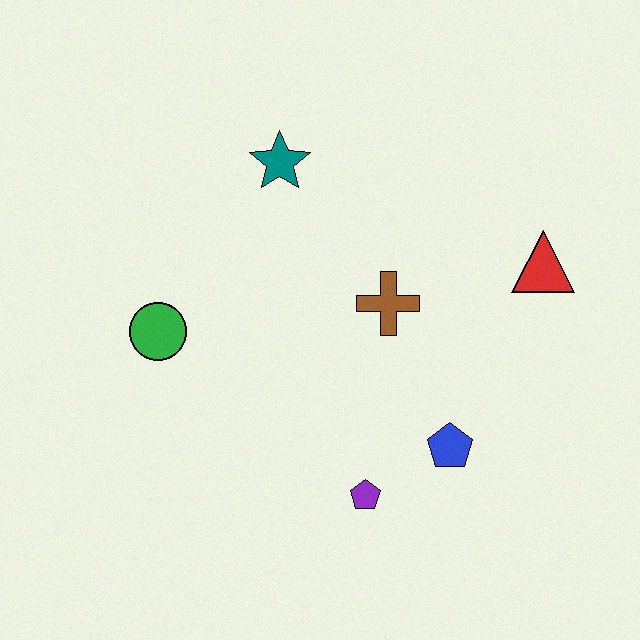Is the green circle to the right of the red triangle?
No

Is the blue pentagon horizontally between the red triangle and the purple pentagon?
Yes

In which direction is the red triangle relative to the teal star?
The red triangle is to the right of the teal star.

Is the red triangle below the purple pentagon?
No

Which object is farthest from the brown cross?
The green circle is farthest from the brown cross.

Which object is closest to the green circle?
The teal star is closest to the green circle.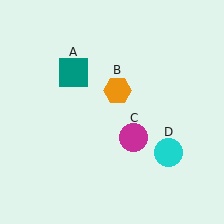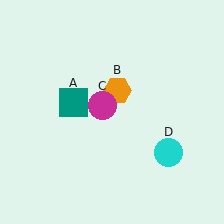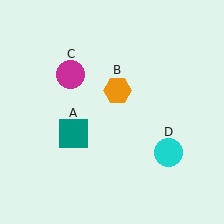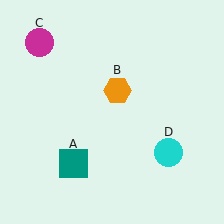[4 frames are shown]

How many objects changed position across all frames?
2 objects changed position: teal square (object A), magenta circle (object C).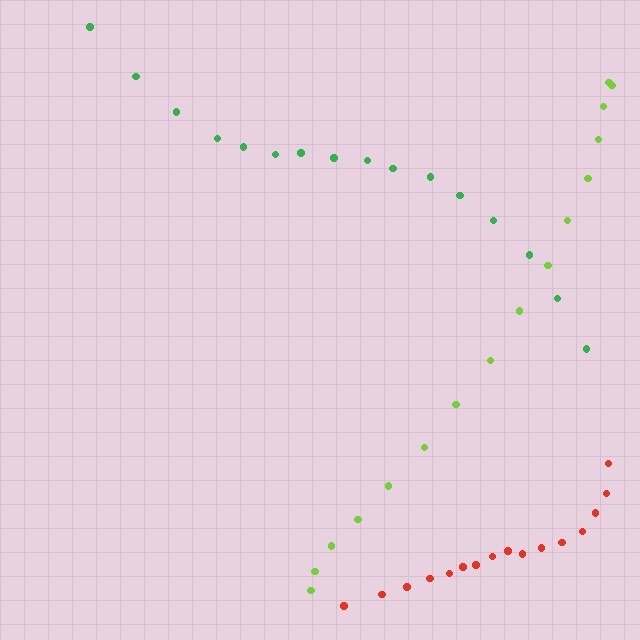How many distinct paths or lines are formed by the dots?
There are 3 distinct paths.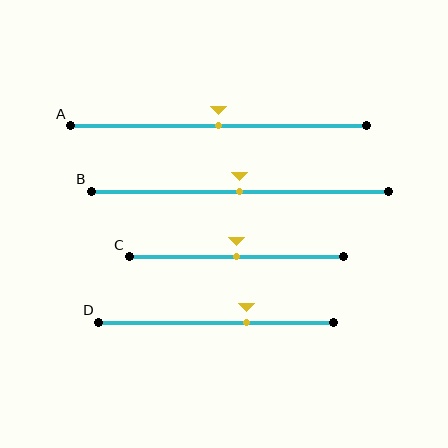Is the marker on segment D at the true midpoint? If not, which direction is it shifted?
No, the marker on segment D is shifted to the right by about 13% of the segment length.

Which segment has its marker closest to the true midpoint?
Segment A has its marker closest to the true midpoint.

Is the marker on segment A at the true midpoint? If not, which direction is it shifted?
Yes, the marker on segment A is at the true midpoint.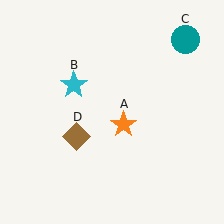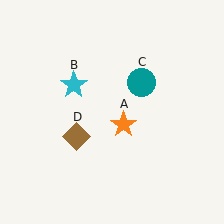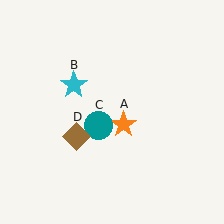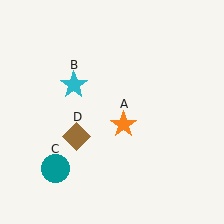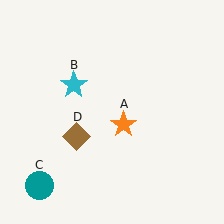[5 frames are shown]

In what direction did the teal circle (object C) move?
The teal circle (object C) moved down and to the left.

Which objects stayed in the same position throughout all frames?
Orange star (object A) and cyan star (object B) and brown diamond (object D) remained stationary.